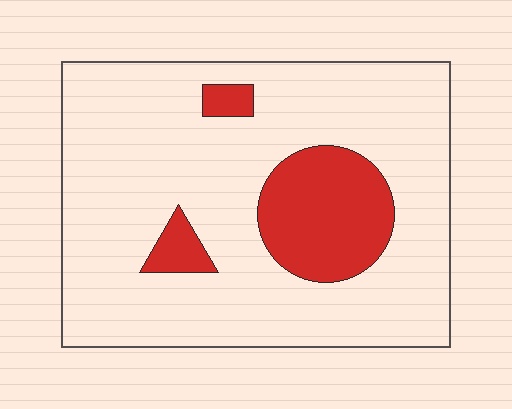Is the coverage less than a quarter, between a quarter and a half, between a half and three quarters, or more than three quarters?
Less than a quarter.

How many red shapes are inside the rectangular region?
3.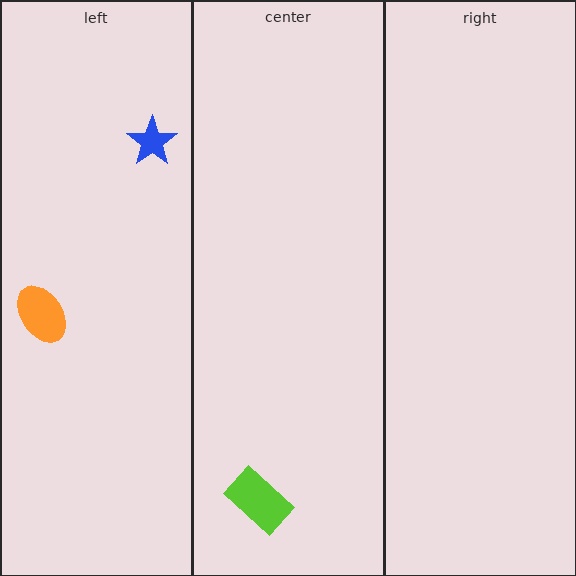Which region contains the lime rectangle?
The center region.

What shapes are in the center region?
The lime rectangle.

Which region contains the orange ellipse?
The left region.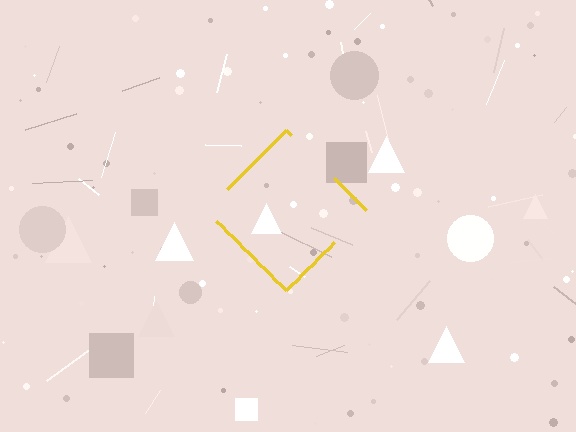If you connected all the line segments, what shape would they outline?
They would outline a diamond.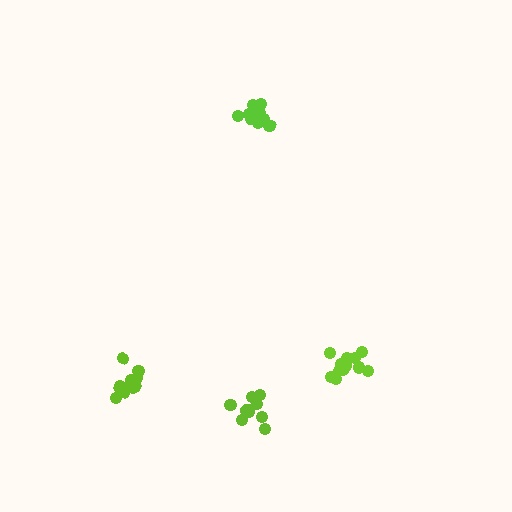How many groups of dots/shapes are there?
There are 4 groups.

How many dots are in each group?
Group 1: 12 dots, Group 2: 10 dots, Group 3: 14 dots, Group 4: 12 dots (48 total).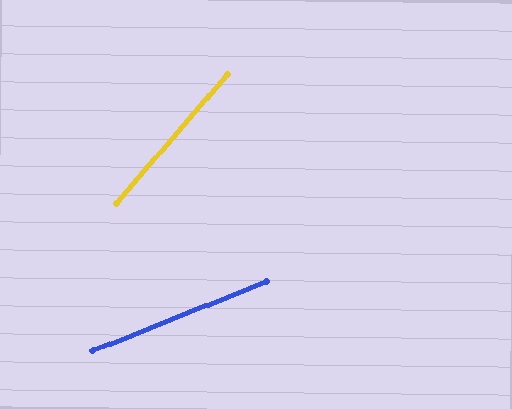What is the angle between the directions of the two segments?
Approximately 27 degrees.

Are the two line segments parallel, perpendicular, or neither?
Neither parallel nor perpendicular — they differ by about 27°.